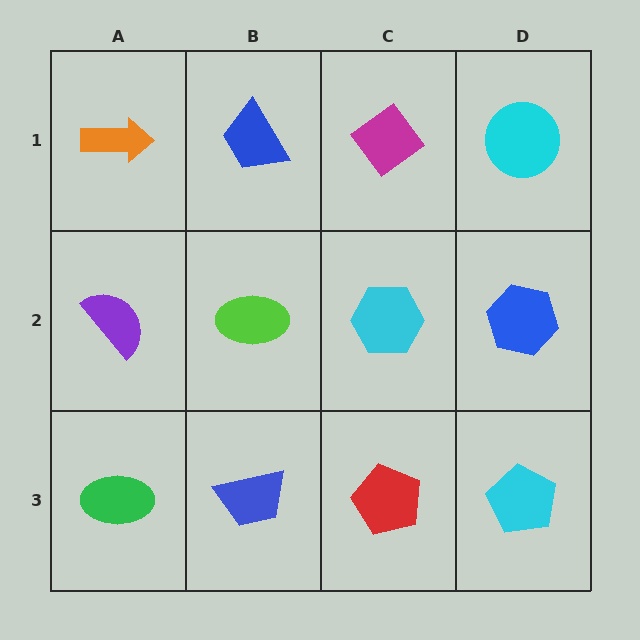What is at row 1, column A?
An orange arrow.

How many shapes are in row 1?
4 shapes.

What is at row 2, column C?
A cyan hexagon.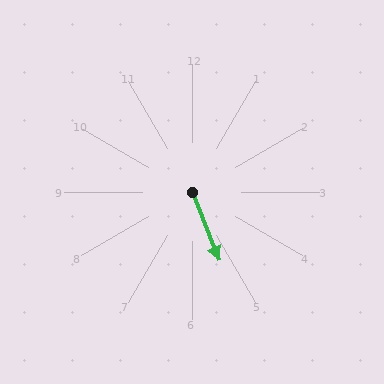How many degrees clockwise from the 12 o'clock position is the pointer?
Approximately 158 degrees.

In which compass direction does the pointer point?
South.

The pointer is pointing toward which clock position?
Roughly 5 o'clock.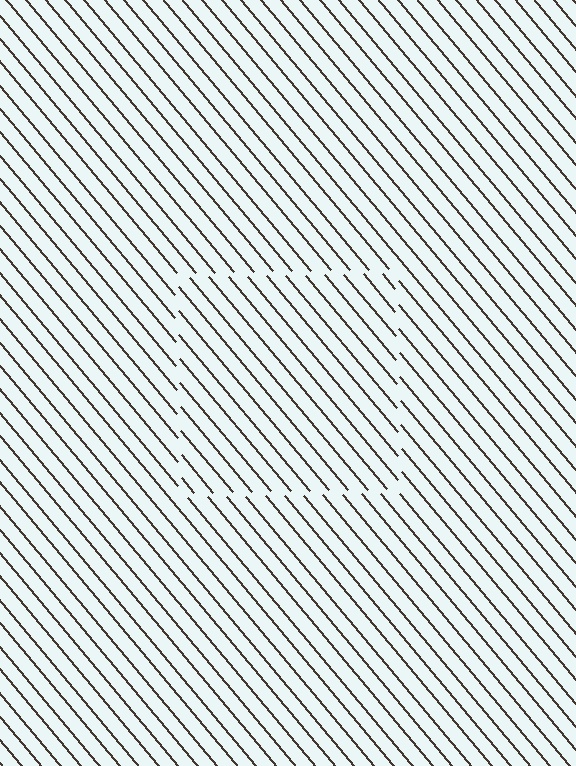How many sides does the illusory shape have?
4 sides — the line-ends trace a square.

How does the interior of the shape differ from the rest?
The interior of the shape contains the same grating, shifted by half a period — the contour is defined by the phase discontinuity where line-ends from the inner and outer gratings abut.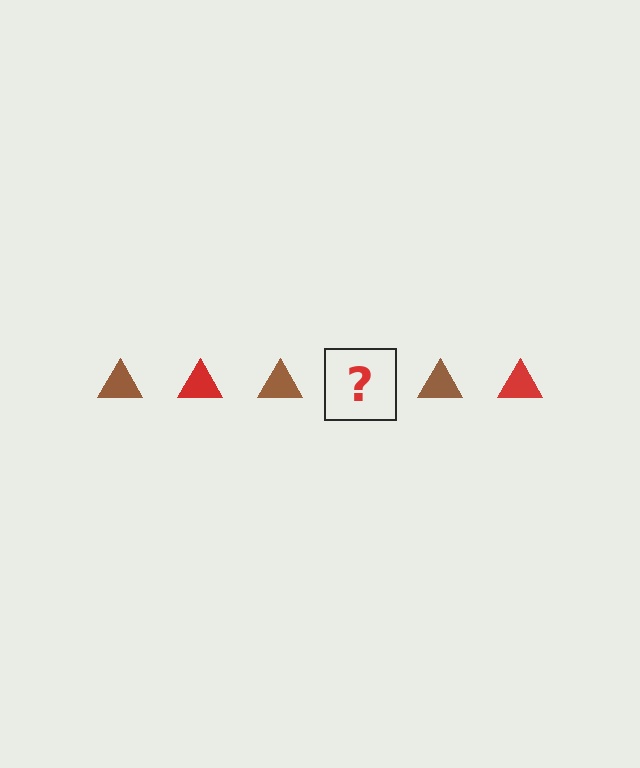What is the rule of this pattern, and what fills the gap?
The rule is that the pattern cycles through brown, red triangles. The gap should be filled with a red triangle.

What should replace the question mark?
The question mark should be replaced with a red triangle.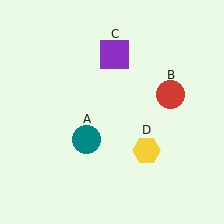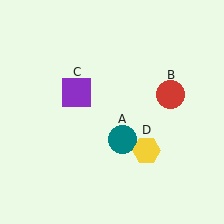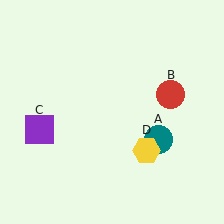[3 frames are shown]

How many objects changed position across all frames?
2 objects changed position: teal circle (object A), purple square (object C).